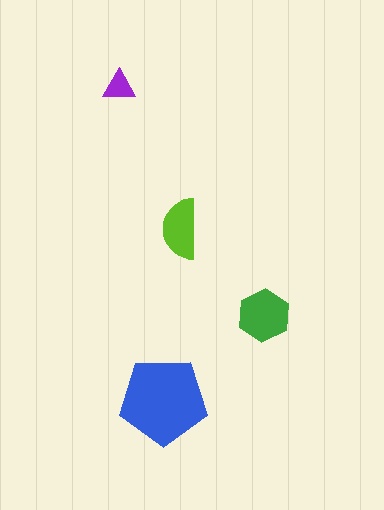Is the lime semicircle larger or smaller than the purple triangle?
Larger.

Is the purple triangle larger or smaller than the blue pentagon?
Smaller.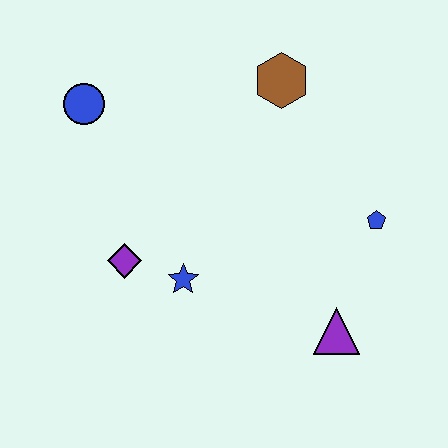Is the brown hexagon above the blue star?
Yes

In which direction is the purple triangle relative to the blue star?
The purple triangle is to the right of the blue star.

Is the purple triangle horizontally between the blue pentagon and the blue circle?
Yes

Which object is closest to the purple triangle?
The blue pentagon is closest to the purple triangle.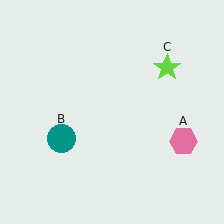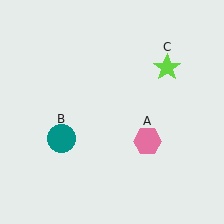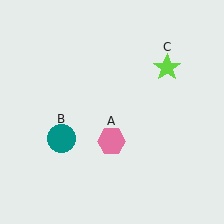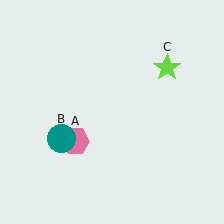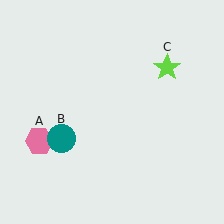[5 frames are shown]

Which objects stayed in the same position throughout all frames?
Teal circle (object B) and lime star (object C) remained stationary.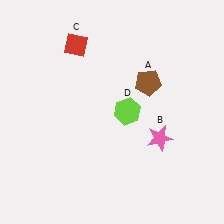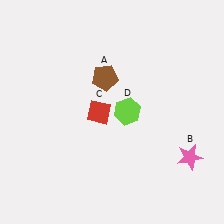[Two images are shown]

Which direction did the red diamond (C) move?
The red diamond (C) moved down.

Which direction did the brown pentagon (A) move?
The brown pentagon (A) moved left.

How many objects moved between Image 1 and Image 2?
3 objects moved between the two images.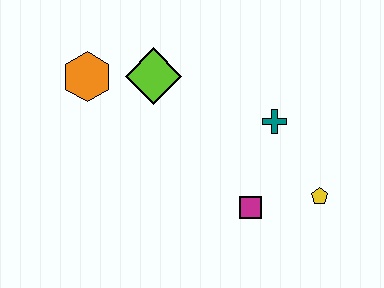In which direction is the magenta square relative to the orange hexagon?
The magenta square is to the right of the orange hexagon.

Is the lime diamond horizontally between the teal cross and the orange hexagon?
Yes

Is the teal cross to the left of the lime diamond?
No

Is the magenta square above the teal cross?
No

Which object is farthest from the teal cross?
The orange hexagon is farthest from the teal cross.